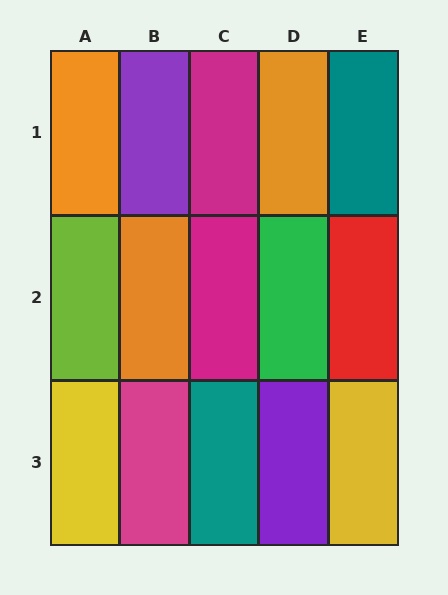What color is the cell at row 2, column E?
Red.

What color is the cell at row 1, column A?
Orange.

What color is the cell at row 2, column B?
Orange.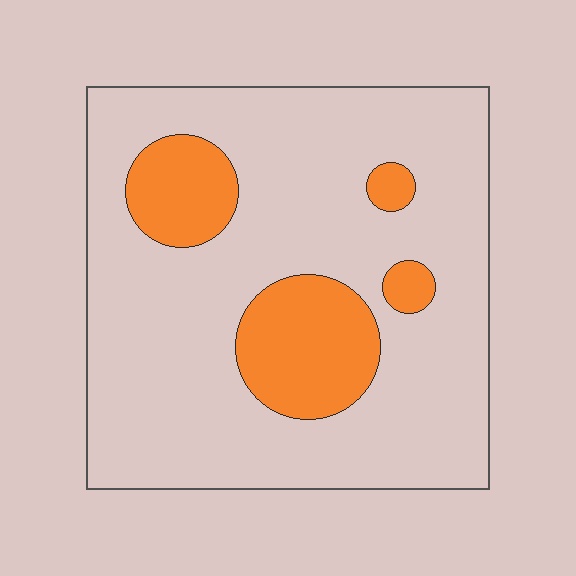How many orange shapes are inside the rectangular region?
4.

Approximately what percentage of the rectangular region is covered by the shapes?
Approximately 20%.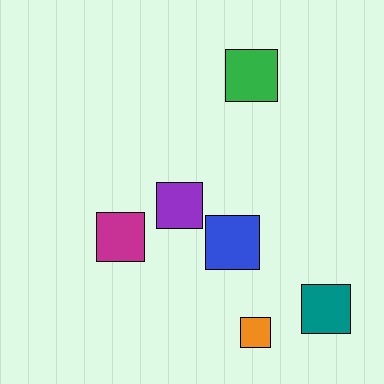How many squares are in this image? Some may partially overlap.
There are 6 squares.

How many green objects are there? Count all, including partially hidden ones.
There is 1 green object.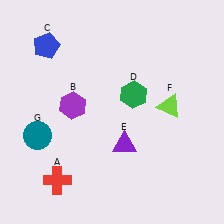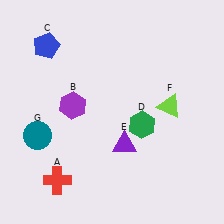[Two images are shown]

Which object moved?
The green hexagon (D) moved down.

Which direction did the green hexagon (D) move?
The green hexagon (D) moved down.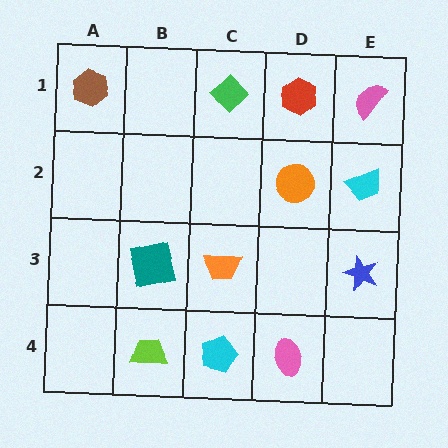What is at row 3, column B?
A teal square.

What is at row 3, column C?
An orange trapezoid.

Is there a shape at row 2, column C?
No, that cell is empty.